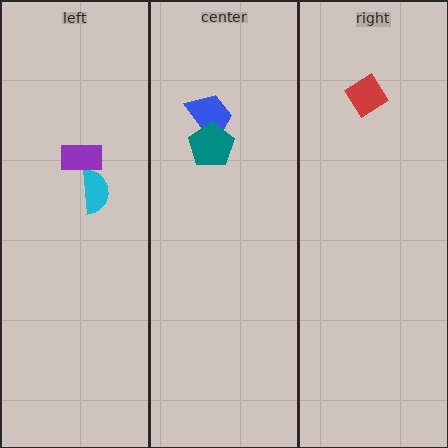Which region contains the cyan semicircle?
The left region.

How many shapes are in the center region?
2.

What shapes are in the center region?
The blue trapezoid, the teal pentagon.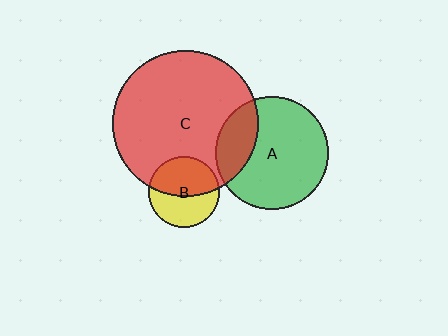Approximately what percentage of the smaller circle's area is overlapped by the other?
Approximately 25%.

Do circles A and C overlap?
Yes.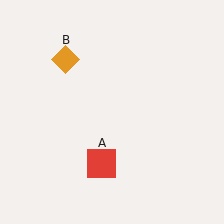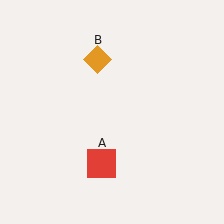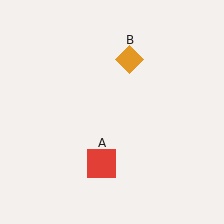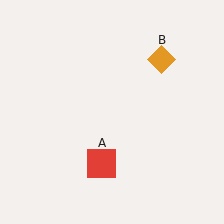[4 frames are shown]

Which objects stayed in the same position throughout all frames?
Red square (object A) remained stationary.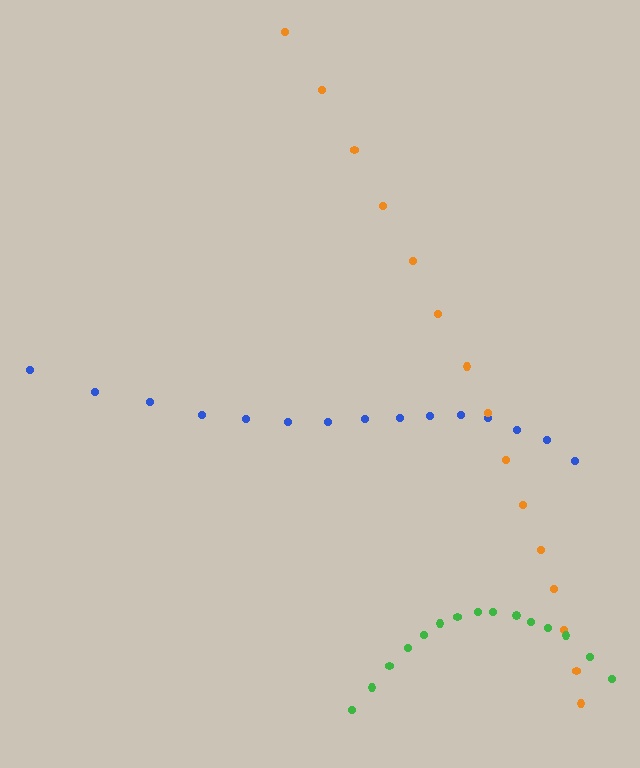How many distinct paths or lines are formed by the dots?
There are 3 distinct paths.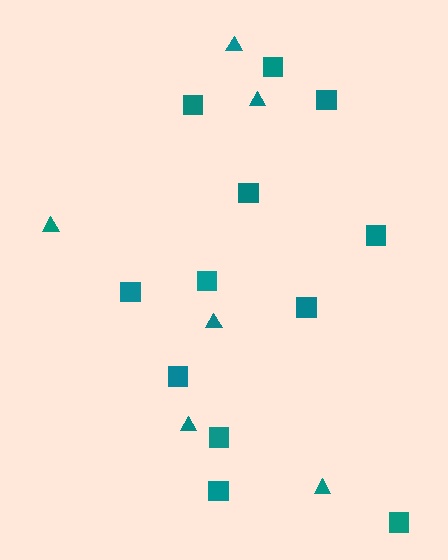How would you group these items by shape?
There are 2 groups: one group of squares (12) and one group of triangles (6).